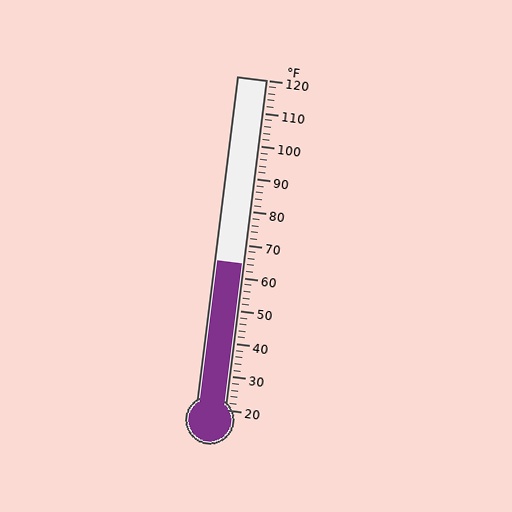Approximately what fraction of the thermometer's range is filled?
The thermometer is filled to approximately 45% of its range.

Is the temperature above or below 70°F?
The temperature is below 70°F.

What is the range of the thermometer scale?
The thermometer scale ranges from 20°F to 120°F.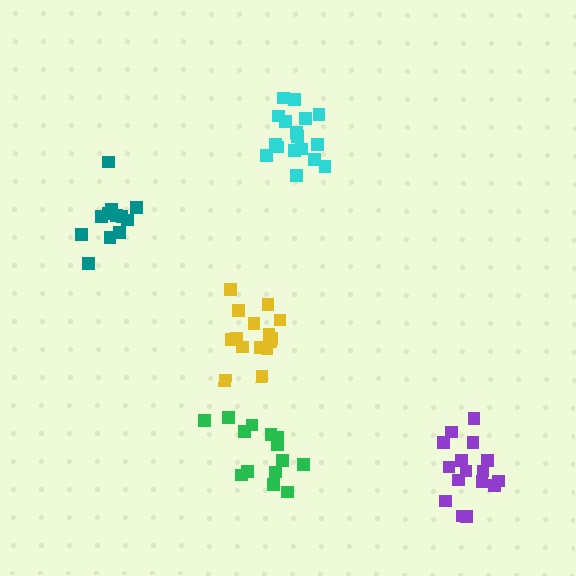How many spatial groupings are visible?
There are 5 spatial groupings.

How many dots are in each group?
Group 1: 15 dots, Group 2: 17 dots, Group 3: 14 dots, Group 4: 16 dots, Group 5: 12 dots (74 total).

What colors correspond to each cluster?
The clusters are colored: yellow, cyan, green, purple, teal.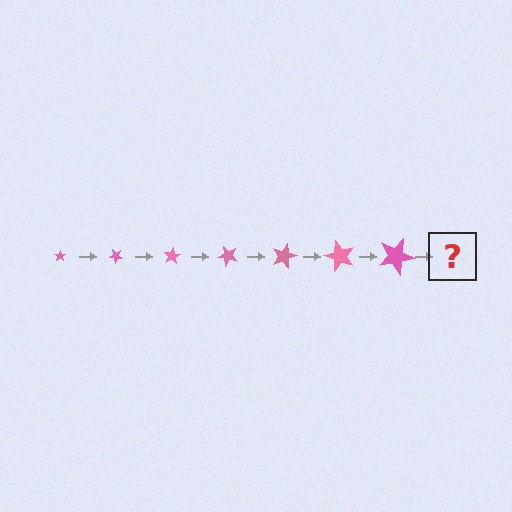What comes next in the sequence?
The next element should be a star, larger than the previous one and rotated 280 degrees from the start.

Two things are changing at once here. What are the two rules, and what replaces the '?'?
The two rules are that the star grows larger each step and it rotates 40 degrees each step. The '?' should be a star, larger than the previous one and rotated 280 degrees from the start.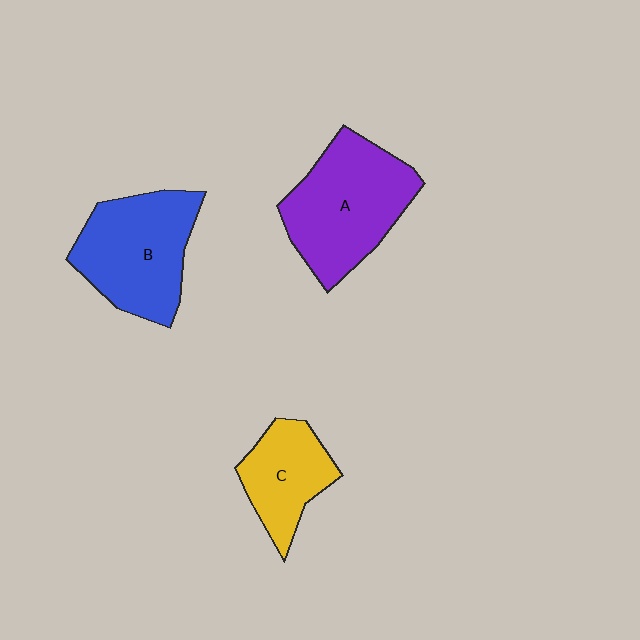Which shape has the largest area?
Shape A (purple).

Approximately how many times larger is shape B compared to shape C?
Approximately 1.6 times.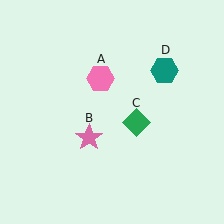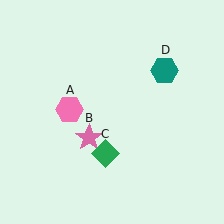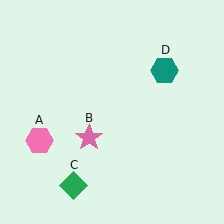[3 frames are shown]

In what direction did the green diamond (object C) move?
The green diamond (object C) moved down and to the left.